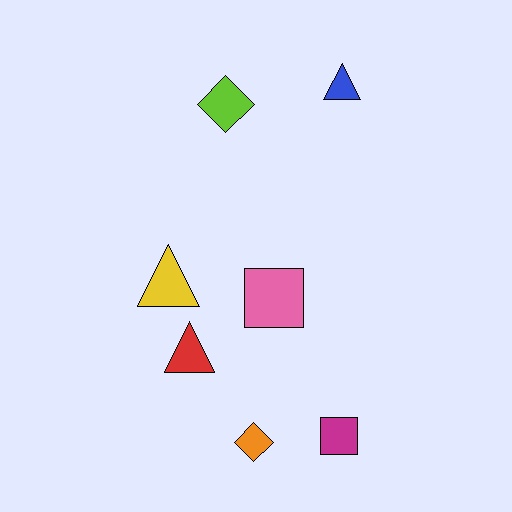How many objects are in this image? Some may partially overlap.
There are 7 objects.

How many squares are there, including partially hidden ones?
There are 2 squares.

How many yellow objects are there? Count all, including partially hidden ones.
There is 1 yellow object.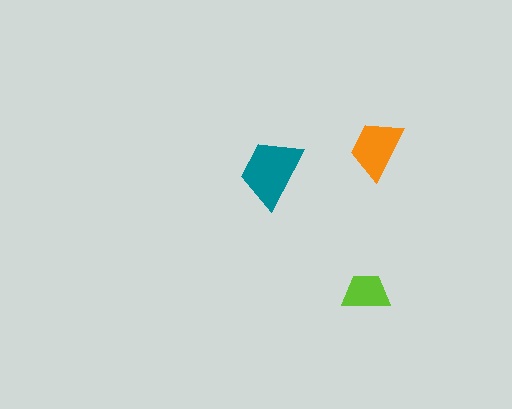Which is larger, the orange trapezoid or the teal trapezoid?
The teal one.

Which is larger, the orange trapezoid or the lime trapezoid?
The orange one.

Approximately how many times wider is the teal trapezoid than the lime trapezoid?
About 1.5 times wider.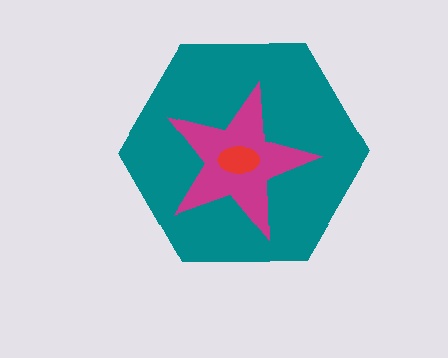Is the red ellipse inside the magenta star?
Yes.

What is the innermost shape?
The red ellipse.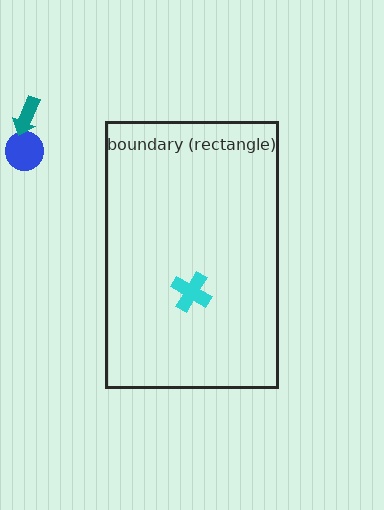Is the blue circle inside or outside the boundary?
Outside.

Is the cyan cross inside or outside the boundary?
Inside.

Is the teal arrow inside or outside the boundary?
Outside.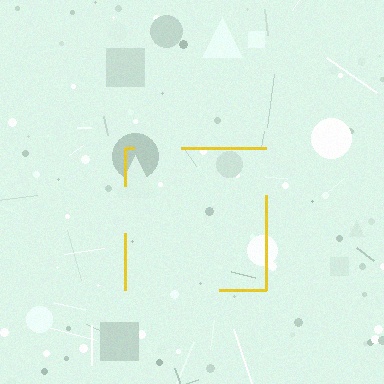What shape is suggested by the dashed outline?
The dashed outline suggests a square.